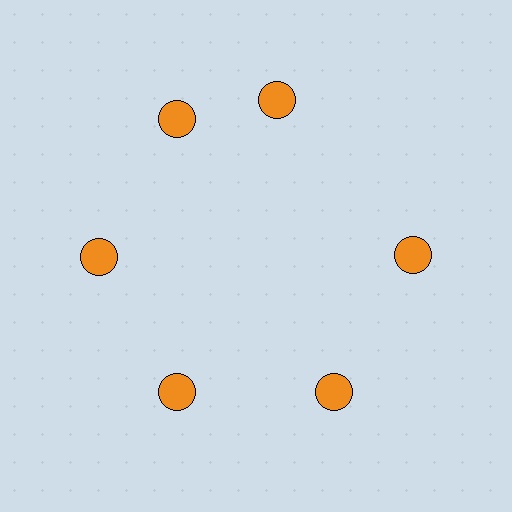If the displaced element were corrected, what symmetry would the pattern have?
It would have 6-fold rotational symmetry — the pattern would map onto itself every 60 degrees.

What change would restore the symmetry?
The symmetry would be restored by rotating it back into even spacing with its neighbors so that all 6 circles sit at equal angles and equal distance from the center.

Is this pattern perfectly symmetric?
No. The 6 orange circles are arranged in a ring, but one element near the 1 o'clock position is rotated out of alignment along the ring, breaking the 6-fold rotational symmetry.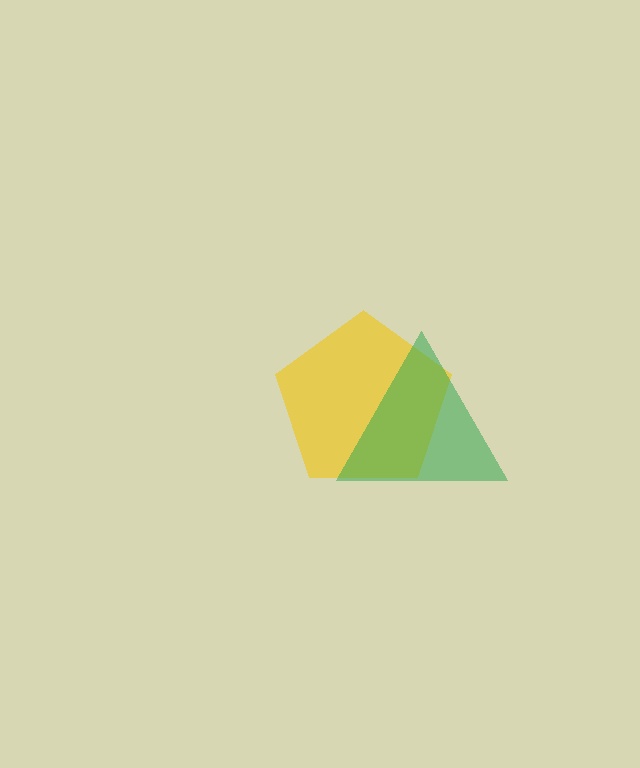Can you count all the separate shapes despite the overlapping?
Yes, there are 2 separate shapes.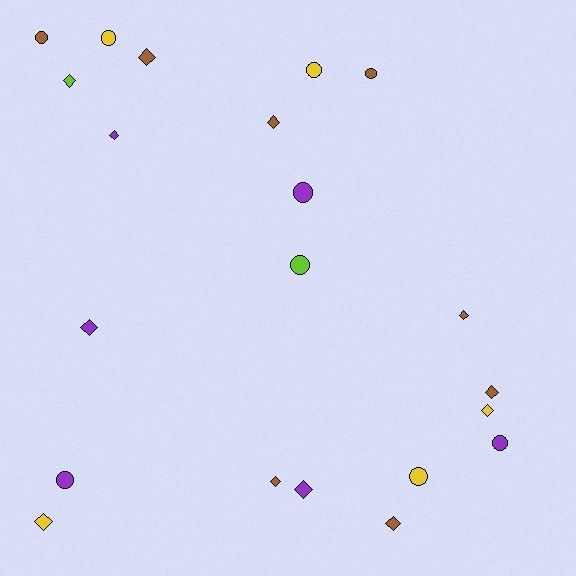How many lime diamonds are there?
There is 1 lime diamond.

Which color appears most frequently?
Brown, with 8 objects.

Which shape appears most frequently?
Diamond, with 12 objects.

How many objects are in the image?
There are 21 objects.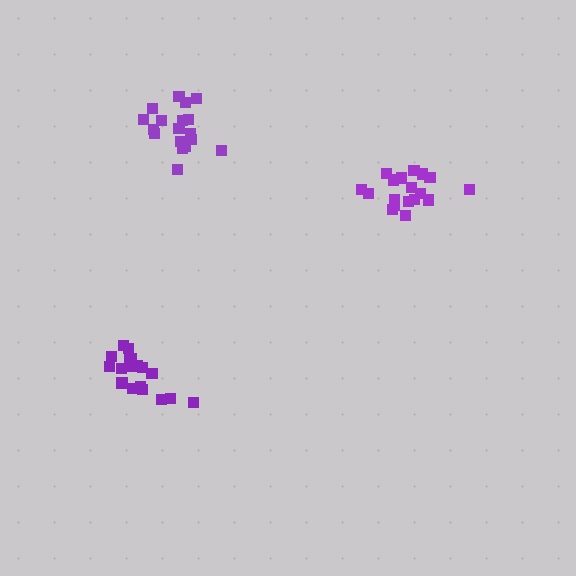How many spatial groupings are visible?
There are 3 spatial groupings.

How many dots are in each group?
Group 1: 18 dots, Group 2: 18 dots, Group 3: 19 dots (55 total).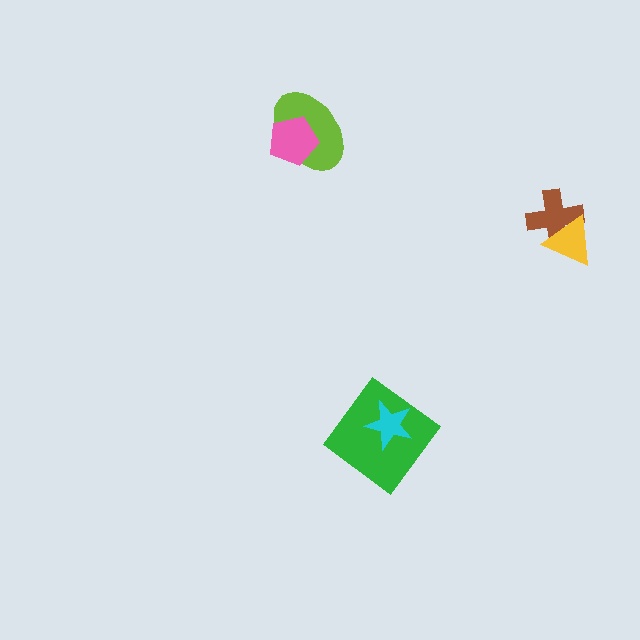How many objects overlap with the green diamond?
1 object overlaps with the green diamond.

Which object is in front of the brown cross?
The yellow triangle is in front of the brown cross.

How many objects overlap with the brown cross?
1 object overlaps with the brown cross.